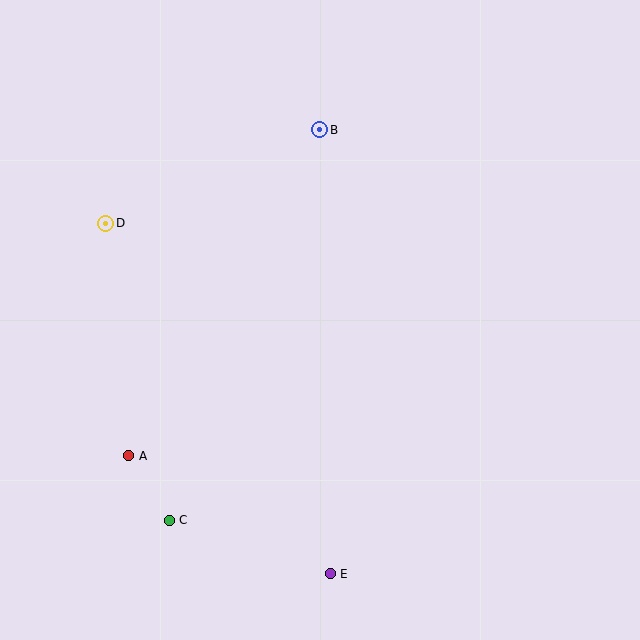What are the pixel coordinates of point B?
Point B is at (320, 130).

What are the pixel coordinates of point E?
Point E is at (330, 574).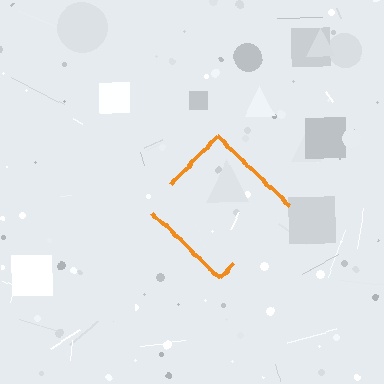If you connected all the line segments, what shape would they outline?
They would outline a diamond.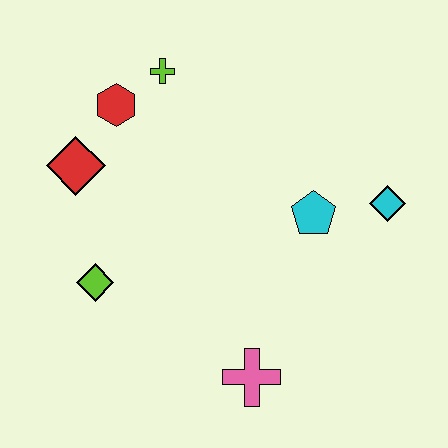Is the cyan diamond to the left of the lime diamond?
No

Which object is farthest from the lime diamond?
The cyan diamond is farthest from the lime diamond.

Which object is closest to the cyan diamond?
The cyan pentagon is closest to the cyan diamond.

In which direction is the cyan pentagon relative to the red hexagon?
The cyan pentagon is to the right of the red hexagon.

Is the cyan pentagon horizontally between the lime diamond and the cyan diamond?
Yes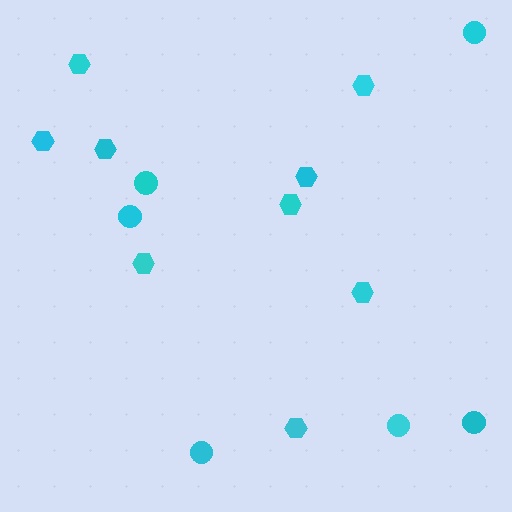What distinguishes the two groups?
There are 2 groups: one group of circles (6) and one group of hexagons (9).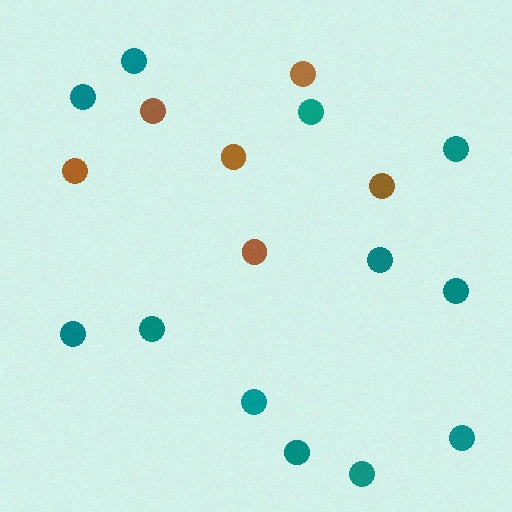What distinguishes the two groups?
There are 2 groups: one group of brown circles (6) and one group of teal circles (12).